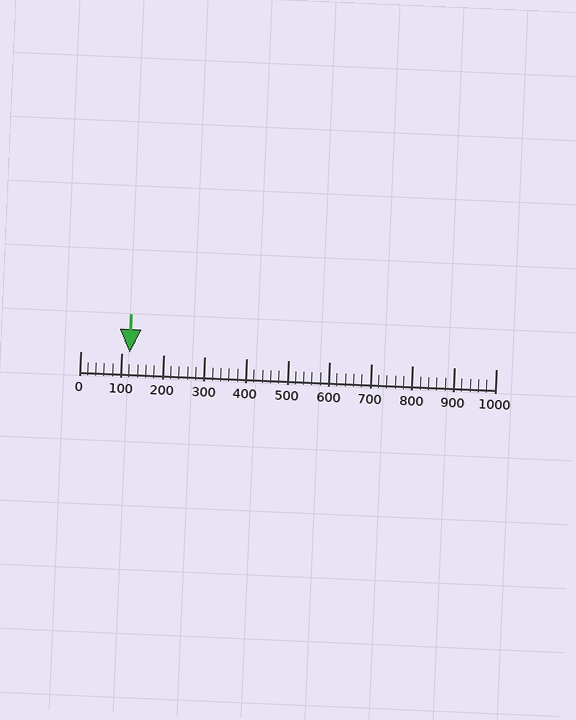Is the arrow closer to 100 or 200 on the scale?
The arrow is closer to 100.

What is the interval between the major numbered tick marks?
The major tick marks are spaced 100 units apart.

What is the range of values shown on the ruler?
The ruler shows values from 0 to 1000.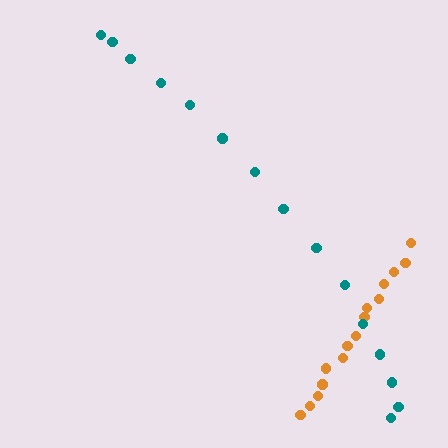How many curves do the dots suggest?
There are 2 distinct paths.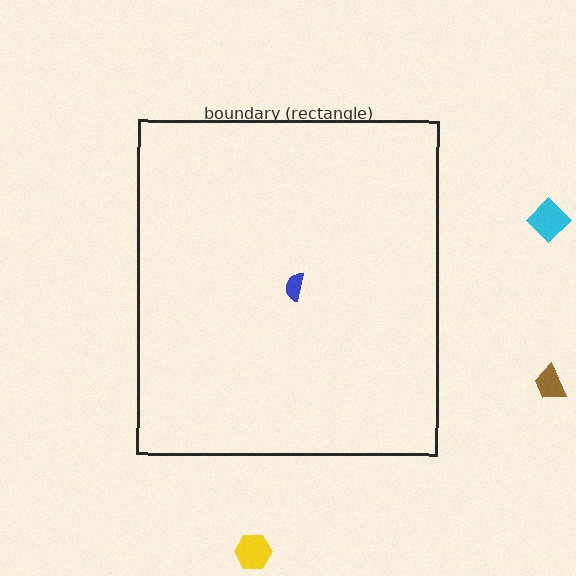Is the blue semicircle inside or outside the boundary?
Inside.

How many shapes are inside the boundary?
1 inside, 3 outside.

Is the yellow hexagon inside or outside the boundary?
Outside.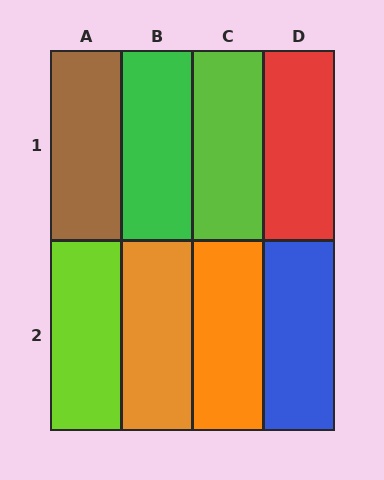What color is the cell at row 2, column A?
Lime.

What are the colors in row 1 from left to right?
Brown, green, lime, red.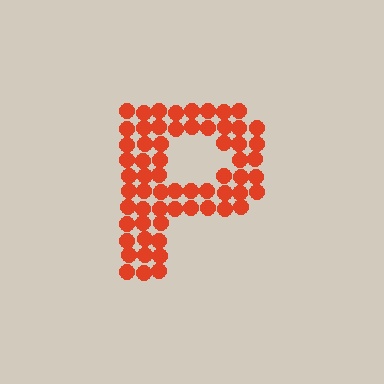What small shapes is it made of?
It is made of small circles.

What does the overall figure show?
The overall figure shows the letter P.